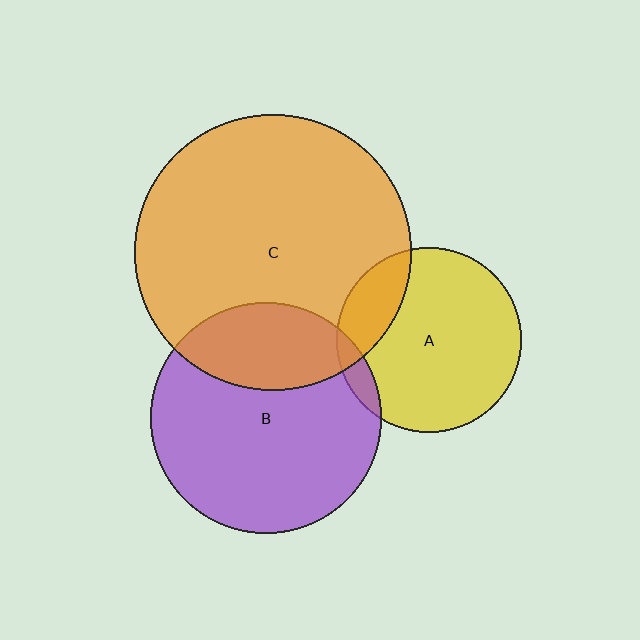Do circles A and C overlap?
Yes.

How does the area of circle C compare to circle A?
Approximately 2.2 times.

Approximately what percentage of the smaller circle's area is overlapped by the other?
Approximately 20%.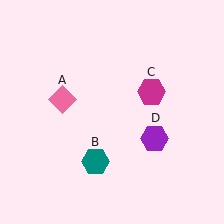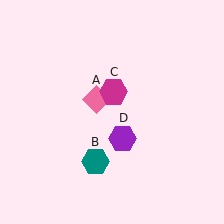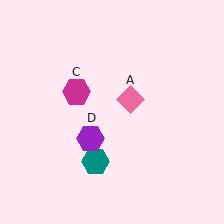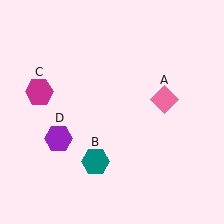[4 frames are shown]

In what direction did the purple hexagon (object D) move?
The purple hexagon (object D) moved left.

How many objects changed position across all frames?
3 objects changed position: pink diamond (object A), magenta hexagon (object C), purple hexagon (object D).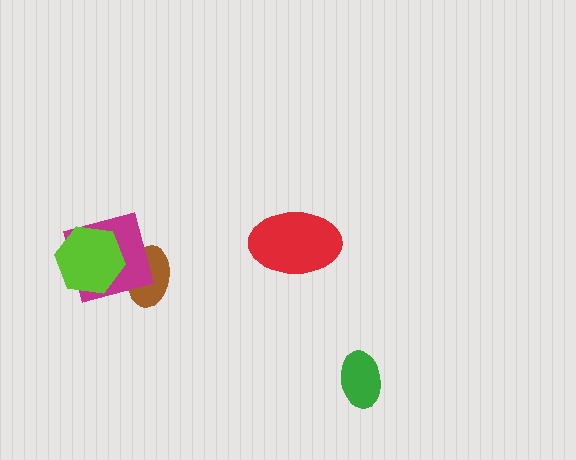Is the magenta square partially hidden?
Yes, it is partially covered by another shape.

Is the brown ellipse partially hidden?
Yes, it is partially covered by another shape.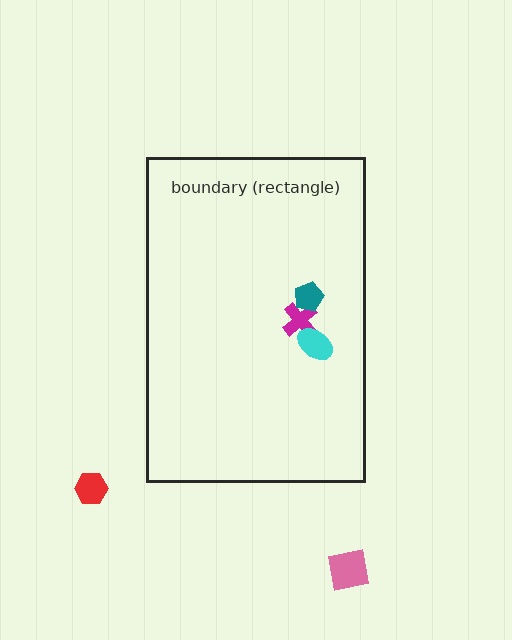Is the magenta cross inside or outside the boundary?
Inside.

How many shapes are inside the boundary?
3 inside, 2 outside.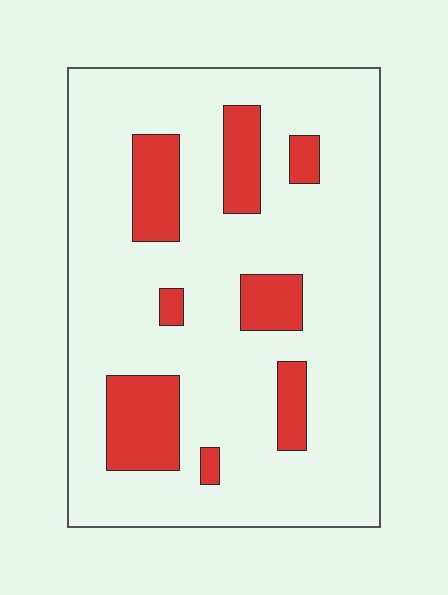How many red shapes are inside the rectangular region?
8.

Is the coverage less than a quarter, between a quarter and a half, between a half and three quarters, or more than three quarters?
Less than a quarter.